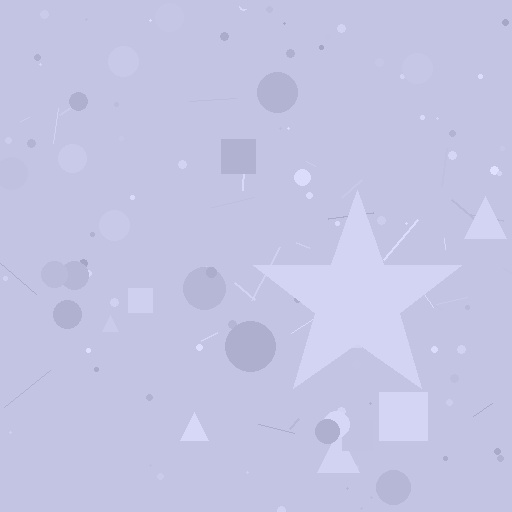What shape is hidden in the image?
A star is hidden in the image.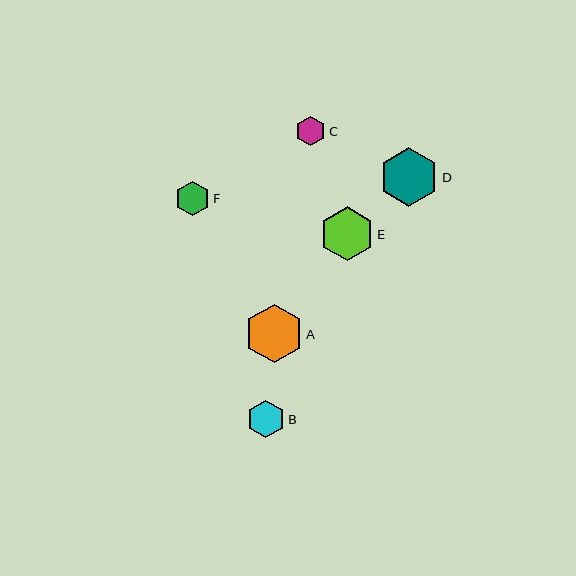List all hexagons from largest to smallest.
From largest to smallest: D, A, E, B, F, C.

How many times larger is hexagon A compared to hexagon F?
Hexagon A is approximately 1.7 times the size of hexagon F.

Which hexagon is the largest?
Hexagon D is the largest with a size of approximately 60 pixels.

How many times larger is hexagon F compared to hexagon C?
Hexagon F is approximately 1.2 times the size of hexagon C.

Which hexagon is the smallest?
Hexagon C is the smallest with a size of approximately 30 pixels.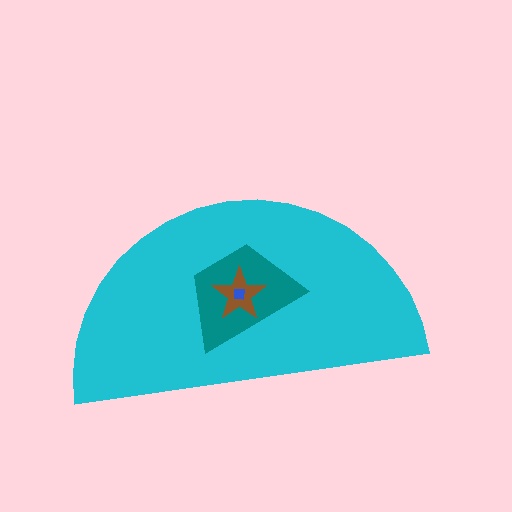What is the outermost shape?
The cyan semicircle.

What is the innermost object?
The blue square.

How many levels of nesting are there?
4.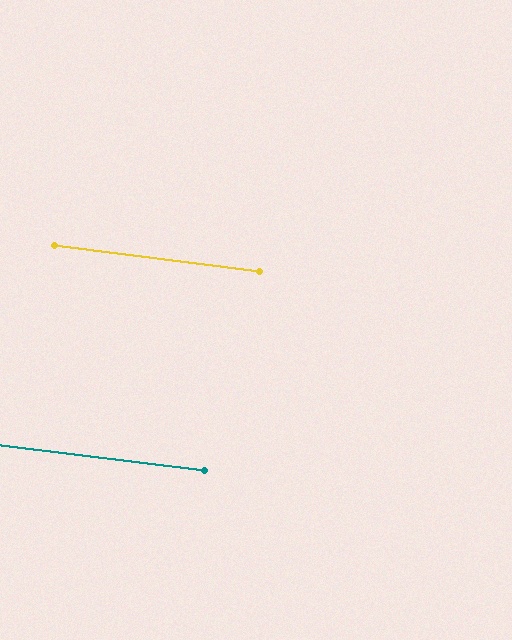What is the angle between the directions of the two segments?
Approximately 0 degrees.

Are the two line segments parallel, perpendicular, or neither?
Parallel — their directions differ by only 0.3°.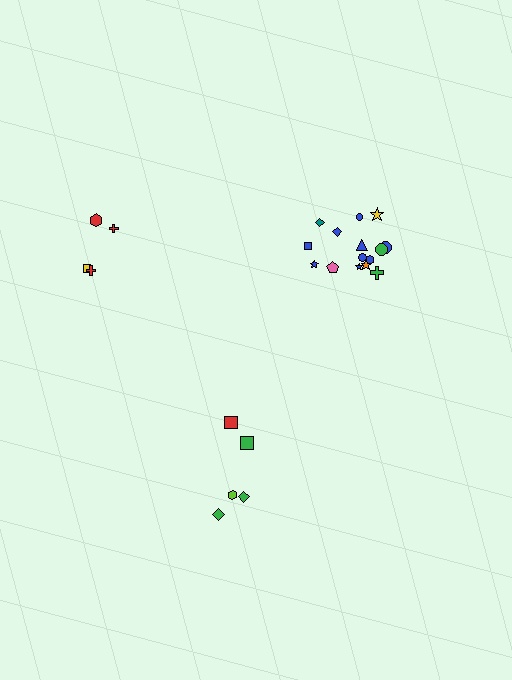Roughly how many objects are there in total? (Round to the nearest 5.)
Roughly 25 objects in total.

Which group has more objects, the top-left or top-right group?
The top-right group.